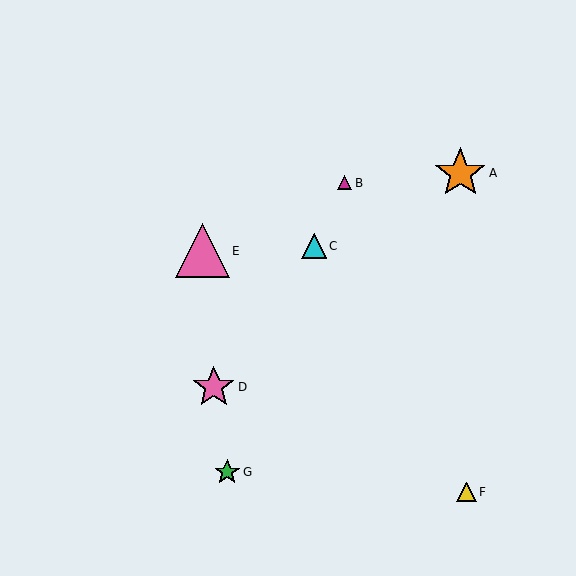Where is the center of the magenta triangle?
The center of the magenta triangle is at (345, 183).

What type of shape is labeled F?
Shape F is a yellow triangle.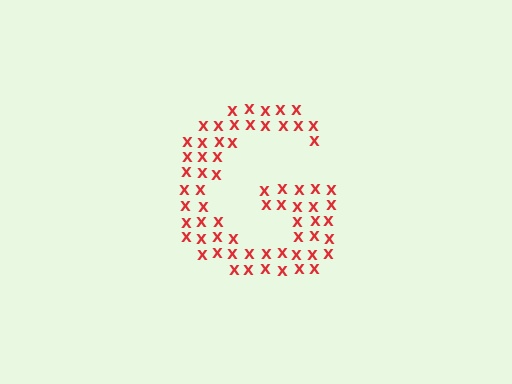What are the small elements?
The small elements are letter X's.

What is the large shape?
The large shape is the letter G.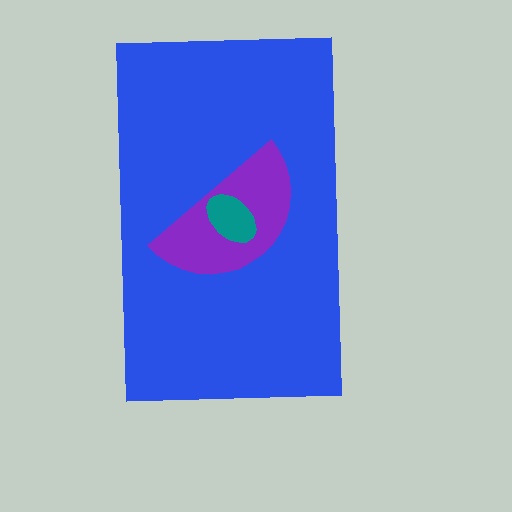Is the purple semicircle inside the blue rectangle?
Yes.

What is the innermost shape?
The teal ellipse.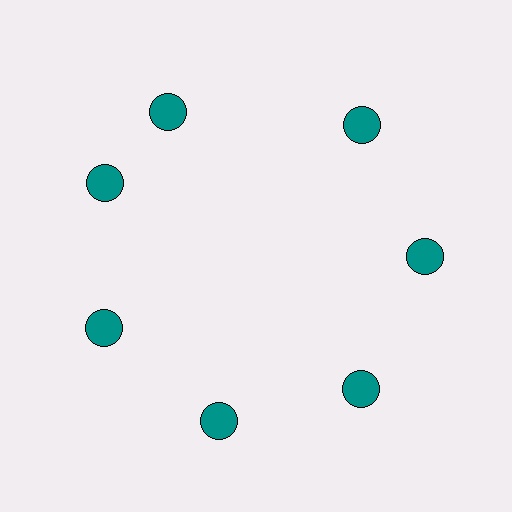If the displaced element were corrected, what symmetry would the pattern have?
It would have 7-fold rotational symmetry — the pattern would map onto itself every 51 degrees.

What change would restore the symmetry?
The symmetry would be restored by rotating it back into even spacing with its neighbors so that all 7 circles sit at equal angles and equal distance from the center.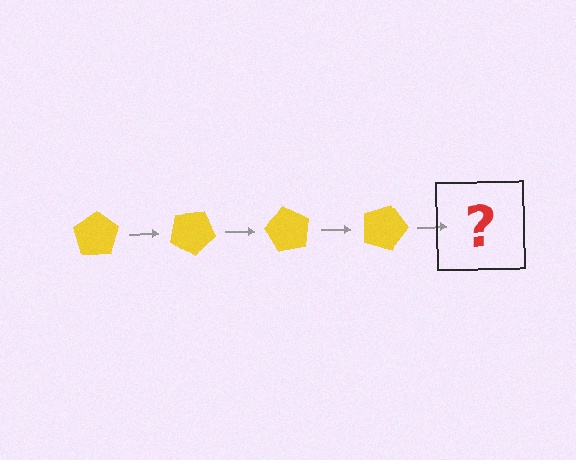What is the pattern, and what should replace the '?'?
The pattern is that the pentagon rotates 30 degrees each step. The '?' should be a yellow pentagon rotated 120 degrees.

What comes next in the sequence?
The next element should be a yellow pentagon rotated 120 degrees.